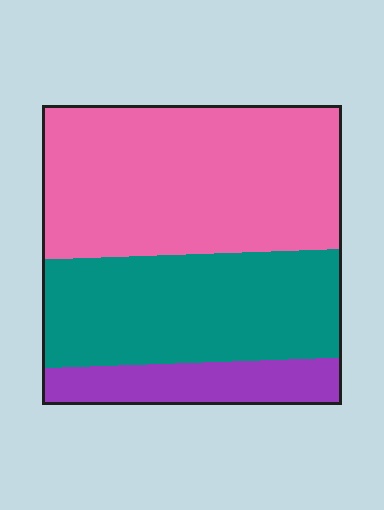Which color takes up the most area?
Pink, at roughly 50%.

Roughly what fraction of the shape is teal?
Teal covers roughly 35% of the shape.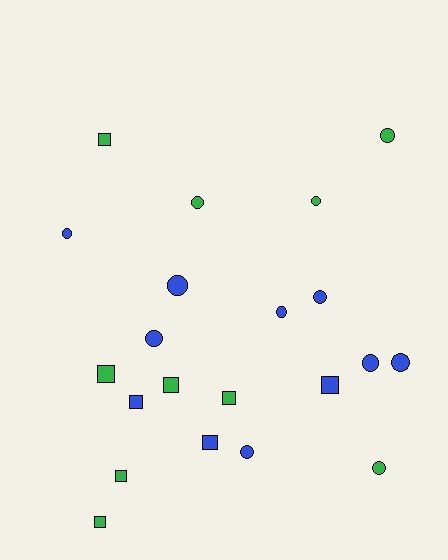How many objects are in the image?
There are 21 objects.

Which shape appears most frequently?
Circle, with 12 objects.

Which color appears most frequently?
Blue, with 11 objects.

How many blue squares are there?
There are 3 blue squares.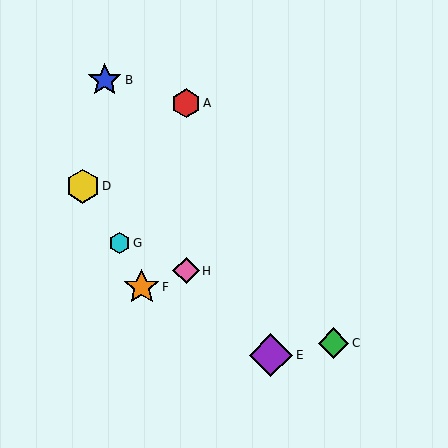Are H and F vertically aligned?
No, H is at x≈186 and F is at x≈142.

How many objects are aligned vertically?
2 objects (A, H) are aligned vertically.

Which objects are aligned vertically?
Objects A, H are aligned vertically.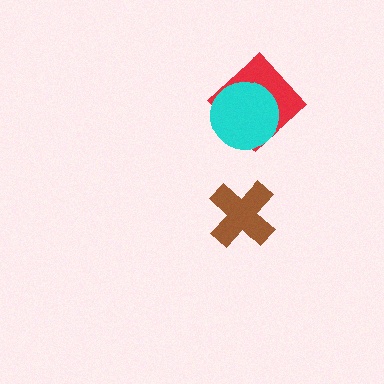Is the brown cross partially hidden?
No, no other shape covers it.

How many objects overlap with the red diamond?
1 object overlaps with the red diamond.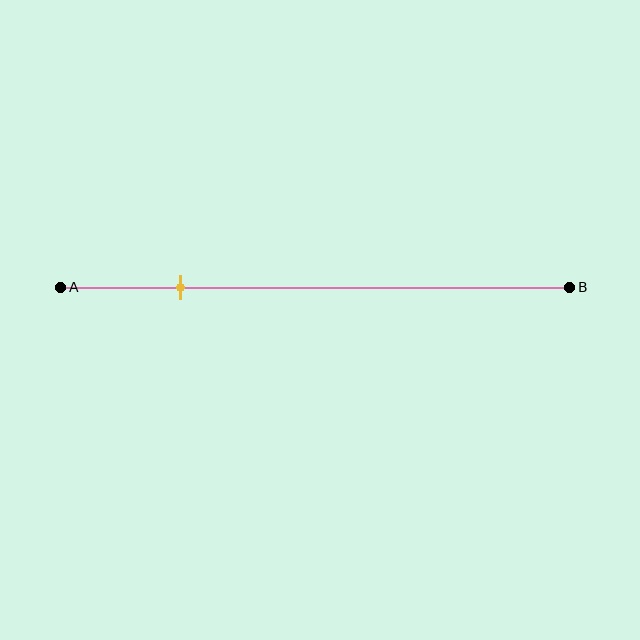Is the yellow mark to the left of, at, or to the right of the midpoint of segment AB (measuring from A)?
The yellow mark is to the left of the midpoint of segment AB.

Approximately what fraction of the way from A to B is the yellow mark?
The yellow mark is approximately 25% of the way from A to B.